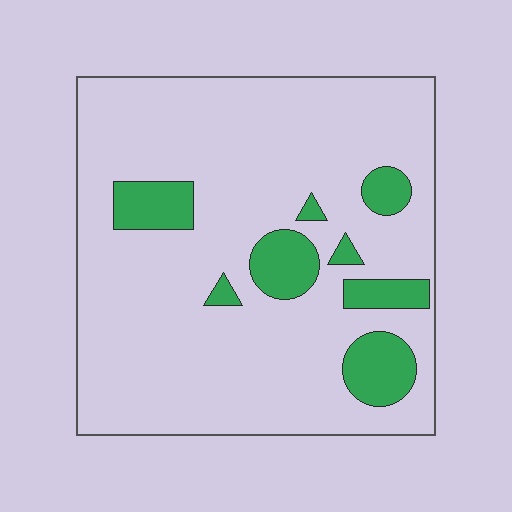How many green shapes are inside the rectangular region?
8.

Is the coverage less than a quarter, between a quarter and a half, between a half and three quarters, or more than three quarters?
Less than a quarter.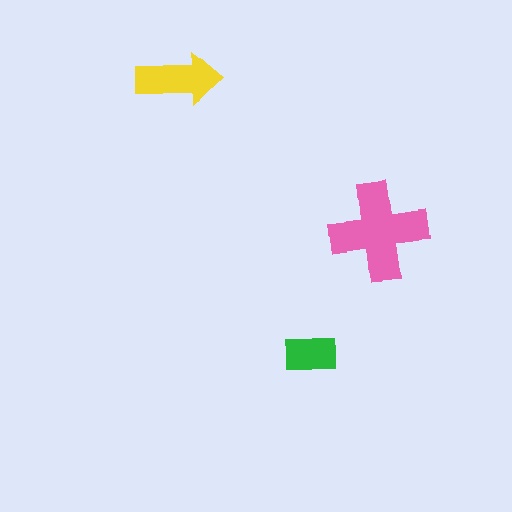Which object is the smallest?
The green rectangle.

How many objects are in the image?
There are 3 objects in the image.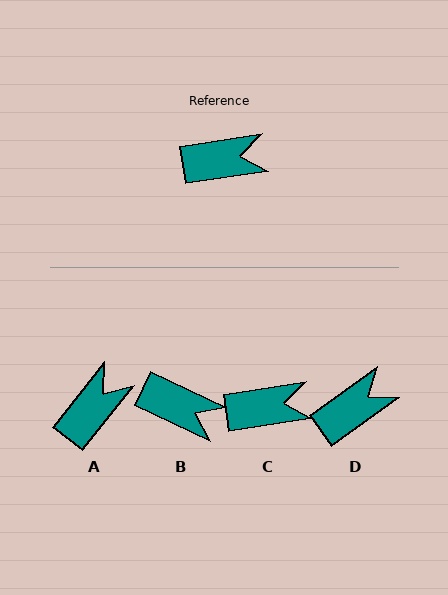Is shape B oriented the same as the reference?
No, it is off by about 34 degrees.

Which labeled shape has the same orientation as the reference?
C.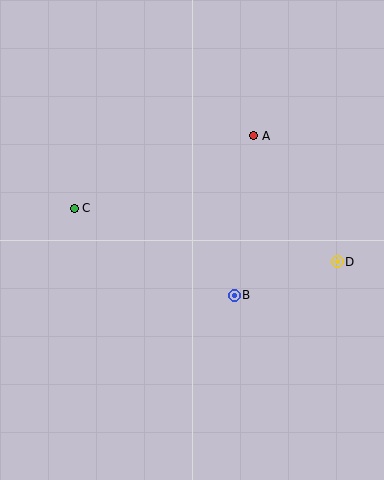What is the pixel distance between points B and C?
The distance between B and C is 182 pixels.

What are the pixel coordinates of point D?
Point D is at (337, 262).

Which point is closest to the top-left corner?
Point C is closest to the top-left corner.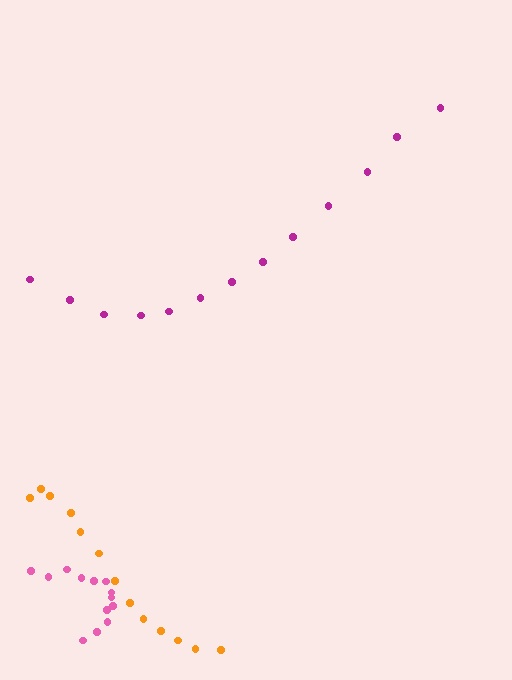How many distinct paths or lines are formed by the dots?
There are 3 distinct paths.